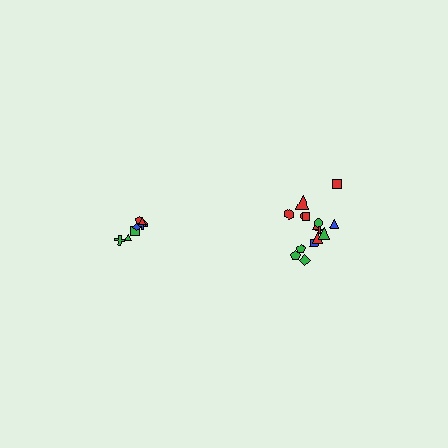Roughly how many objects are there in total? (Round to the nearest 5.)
Roughly 25 objects in total.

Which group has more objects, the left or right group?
The right group.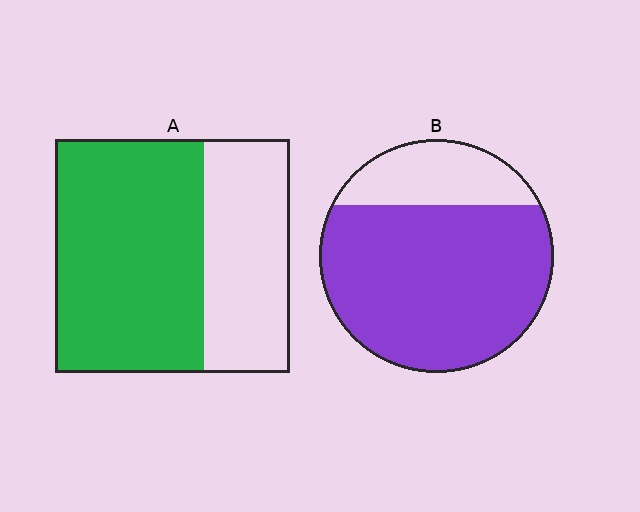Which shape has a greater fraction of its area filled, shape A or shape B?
Shape B.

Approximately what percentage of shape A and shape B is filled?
A is approximately 65% and B is approximately 75%.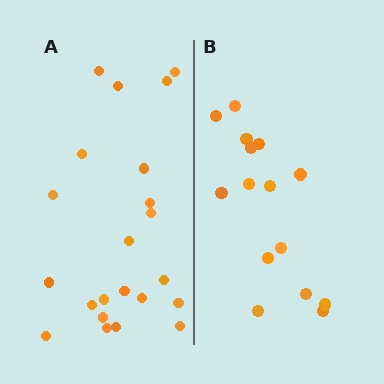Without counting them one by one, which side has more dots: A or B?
Region A (the left region) has more dots.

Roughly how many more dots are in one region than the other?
Region A has roughly 8 or so more dots than region B.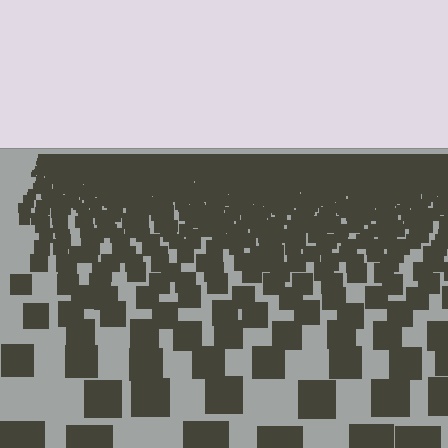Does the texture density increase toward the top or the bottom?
Density increases toward the top.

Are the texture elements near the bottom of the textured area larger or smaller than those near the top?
Larger. Near the bottom, elements are closer to the viewer and appear at a bigger on-screen size.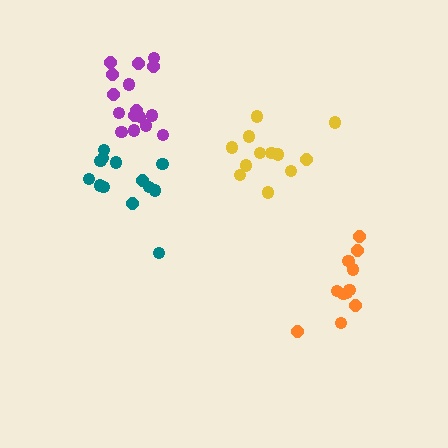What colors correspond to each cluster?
The clusters are colored: orange, purple, yellow, teal.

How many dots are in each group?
Group 1: 11 dots, Group 2: 16 dots, Group 3: 13 dots, Group 4: 13 dots (53 total).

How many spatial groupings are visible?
There are 4 spatial groupings.